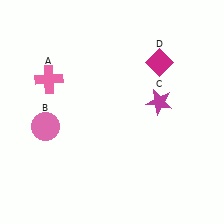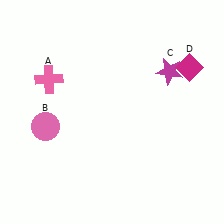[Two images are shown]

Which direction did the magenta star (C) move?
The magenta star (C) moved up.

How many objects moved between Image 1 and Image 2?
2 objects moved between the two images.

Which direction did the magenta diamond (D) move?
The magenta diamond (D) moved right.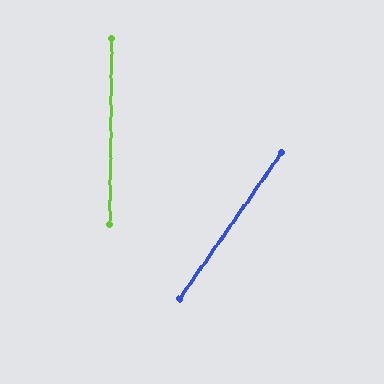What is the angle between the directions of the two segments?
Approximately 34 degrees.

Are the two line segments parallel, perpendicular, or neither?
Neither parallel nor perpendicular — they differ by about 34°.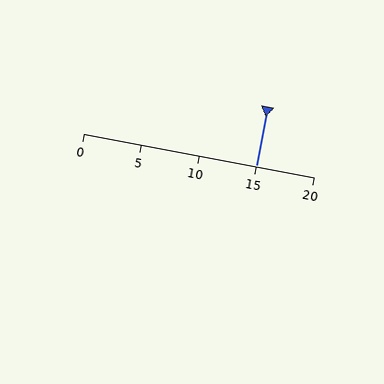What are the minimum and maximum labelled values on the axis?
The axis runs from 0 to 20.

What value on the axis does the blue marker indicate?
The marker indicates approximately 15.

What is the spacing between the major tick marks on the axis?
The major ticks are spaced 5 apart.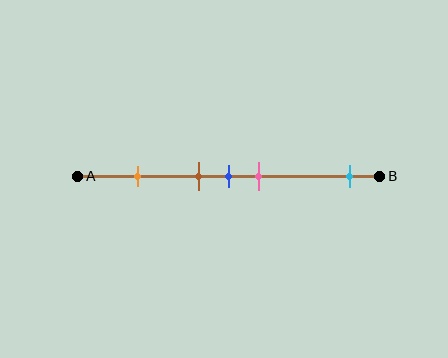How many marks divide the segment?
There are 5 marks dividing the segment.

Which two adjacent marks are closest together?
The brown and blue marks are the closest adjacent pair.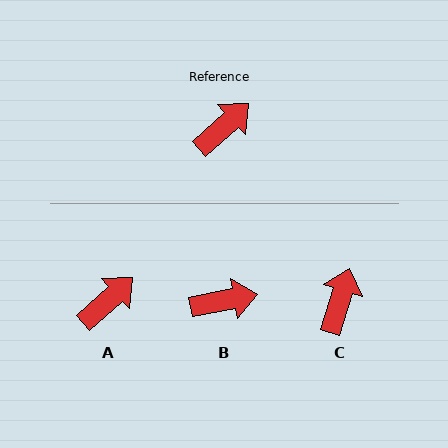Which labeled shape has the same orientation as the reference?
A.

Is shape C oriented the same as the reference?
No, it is off by about 31 degrees.